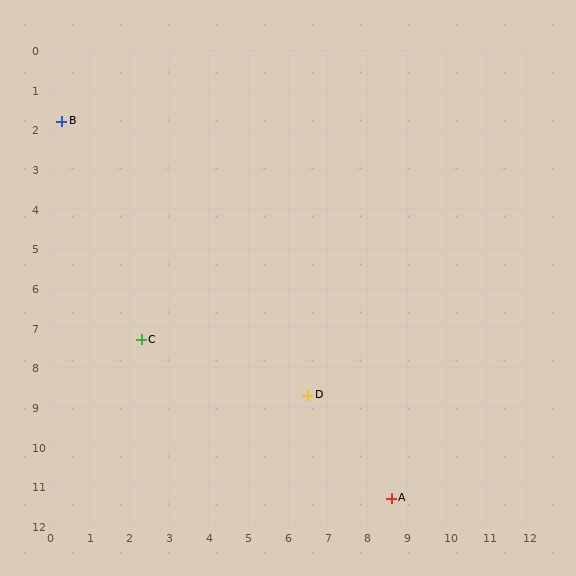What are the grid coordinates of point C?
Point C is at approximately (2.3, 7.3).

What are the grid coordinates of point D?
Point D is at approximately (6.5, 8.7).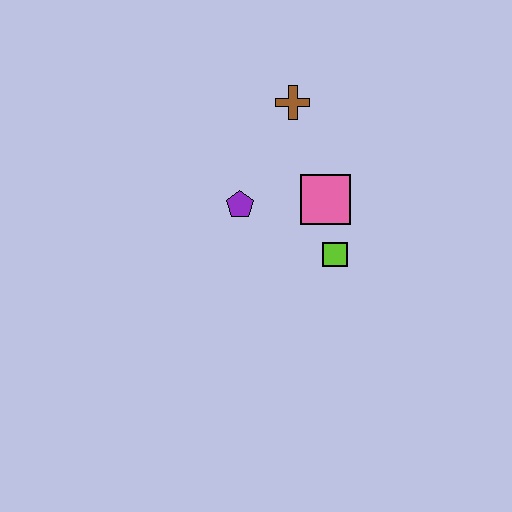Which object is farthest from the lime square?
The brown cross is farthest from the lime square.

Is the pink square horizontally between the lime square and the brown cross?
Yes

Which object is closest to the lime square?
The pink square is closest to the lime square.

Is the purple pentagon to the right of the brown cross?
No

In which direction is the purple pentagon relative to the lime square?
The purple pentagon is to the left of the lime square.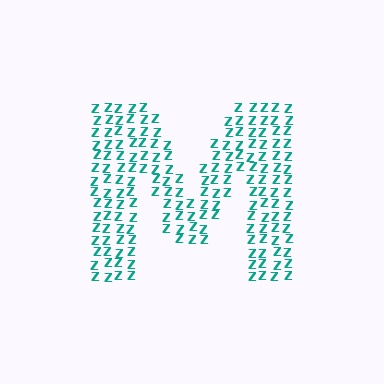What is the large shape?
The large shape is the letter M.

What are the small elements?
The small elements are letter Z's.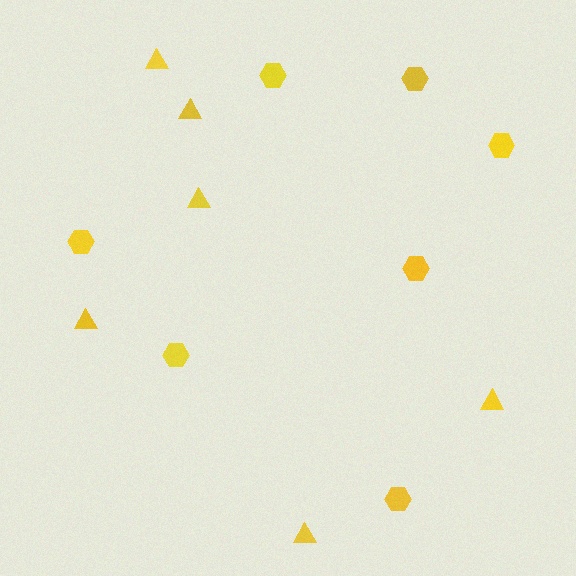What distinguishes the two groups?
There are 2 groups: one group of triangles (6) and one group of hexagons (7).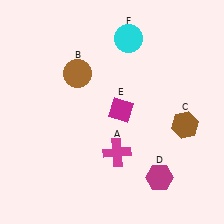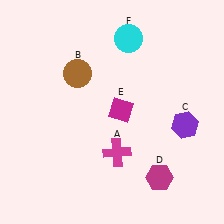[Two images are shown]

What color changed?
The hexagon (C) changed from brown in Image 1 to purple in Image 2.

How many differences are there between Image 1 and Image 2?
There is 1 difference between the two images.